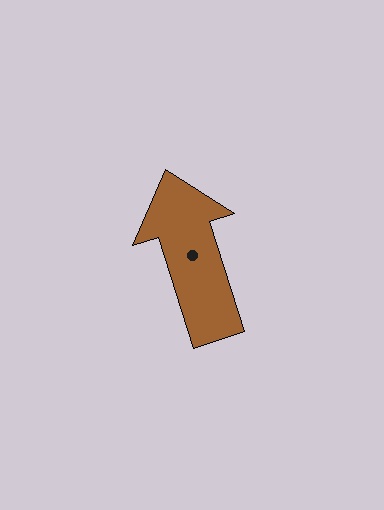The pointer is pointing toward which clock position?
Roughly 11 o'clock.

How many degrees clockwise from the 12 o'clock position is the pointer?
Approximately 342 degrees.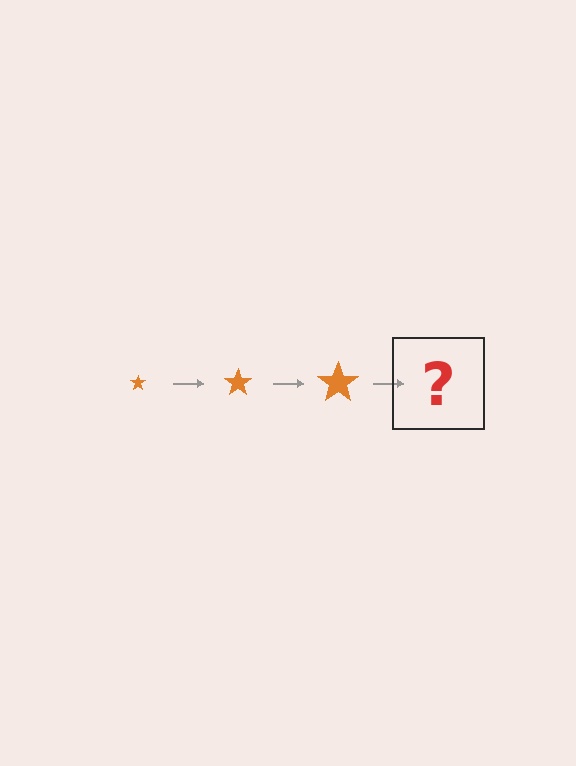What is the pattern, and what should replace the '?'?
The pattern is that the star gets progressively larger each step. The '?' should be an orange star, larger than the previous one.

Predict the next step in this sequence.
The next step is an orange star, larger than the previous one.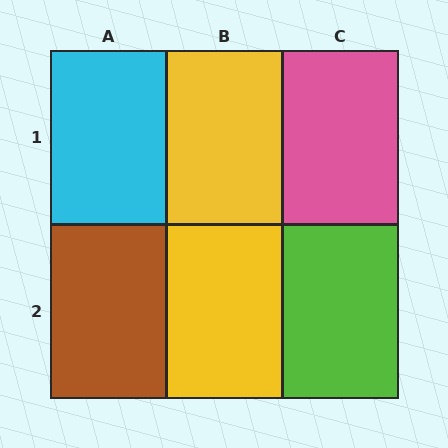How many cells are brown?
1 cell is brown.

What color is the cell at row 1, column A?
Cyan.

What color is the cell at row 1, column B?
Yellow.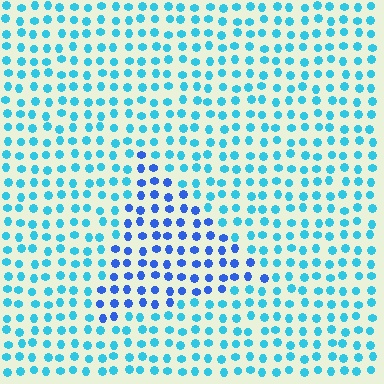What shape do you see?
I see a triangle.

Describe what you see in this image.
The image is filled with small cyan elements in a uniform arrangement. A triangle-shaped region is visible where the elements are tinted to a slightly different hue, forming a subtle color boundary.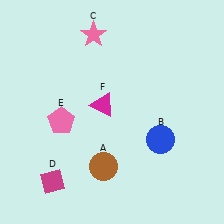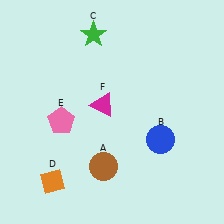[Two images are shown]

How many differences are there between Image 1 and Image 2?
There are 2 differences between the two images.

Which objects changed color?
C changed from pink to green. D changed from magenta to orange.